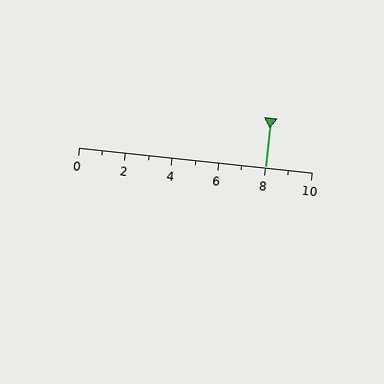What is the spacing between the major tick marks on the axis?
The major ticks are spaced 2 apart.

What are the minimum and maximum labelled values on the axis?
The axis runs from 0 to 10.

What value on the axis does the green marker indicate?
The marker indicates approximately 8.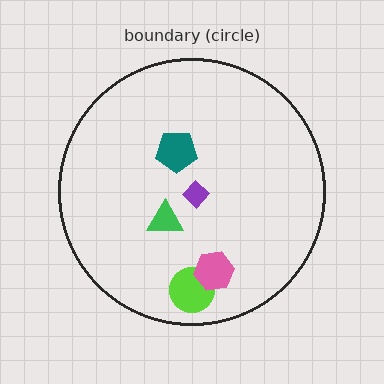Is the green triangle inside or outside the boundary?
Inside.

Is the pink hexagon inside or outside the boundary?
Inside.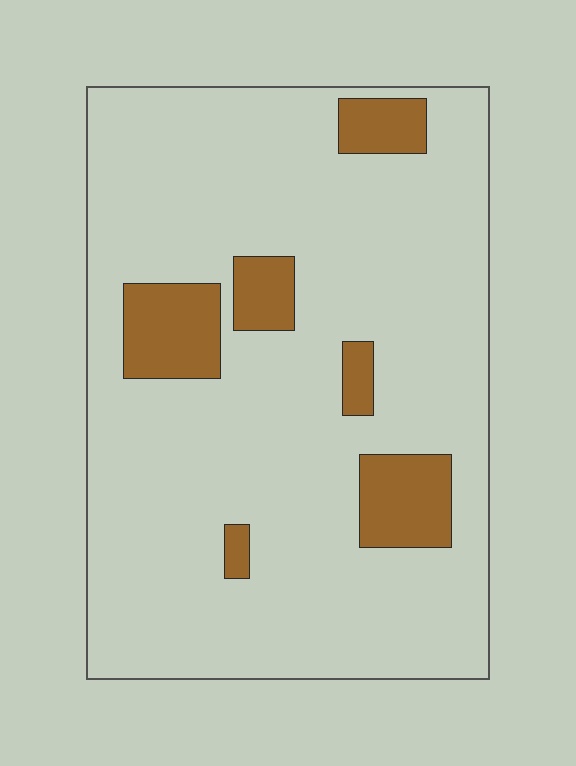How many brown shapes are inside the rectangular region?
6.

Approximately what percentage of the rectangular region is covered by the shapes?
Approximately 15%.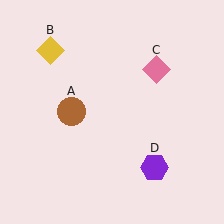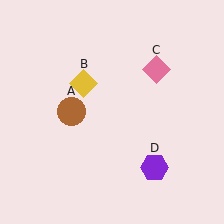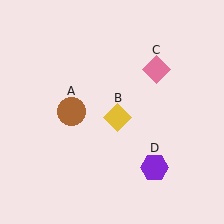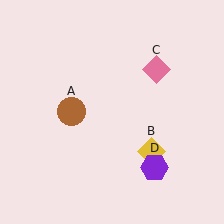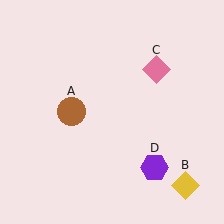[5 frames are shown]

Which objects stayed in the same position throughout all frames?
Brown circle (object A) and pink diamond (object C) and purple hexagon (object D) remained stationary.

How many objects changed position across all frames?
1 object changed position: yellow diamond (object B).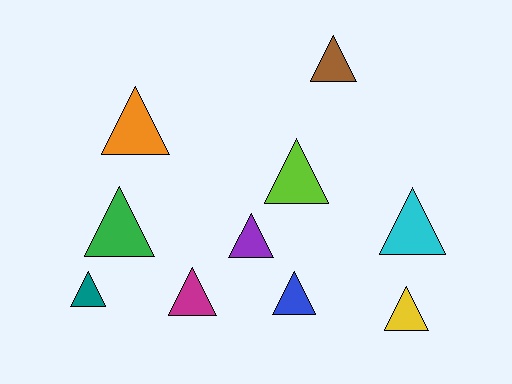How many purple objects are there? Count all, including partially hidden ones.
There is 1 purple object.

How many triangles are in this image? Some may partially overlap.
There are 10 triangles.